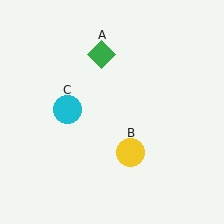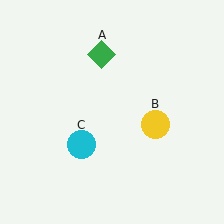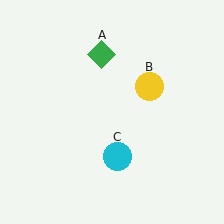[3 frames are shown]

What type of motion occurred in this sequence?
The yellow circle (object B), cyan circle (object C) rotated counterclockwise around the center of the scene.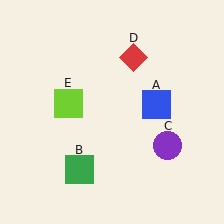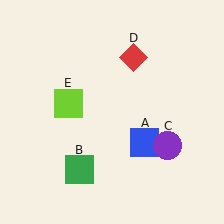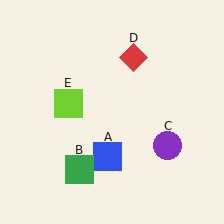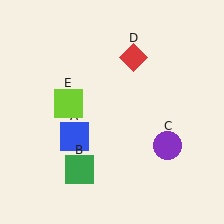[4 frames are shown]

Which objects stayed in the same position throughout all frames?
Green square (object B) and purple circle (object C) and red diamond (object D) and lime square (object E) remained stationary.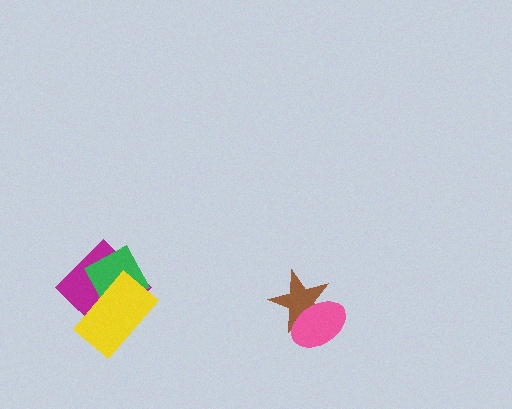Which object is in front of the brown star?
The pink ellipse is in front of the brown star.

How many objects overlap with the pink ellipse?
1 object overlaps with the pink ellipse.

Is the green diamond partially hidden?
Yes, it is partially covered by another shape.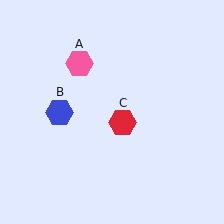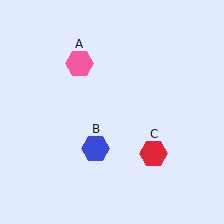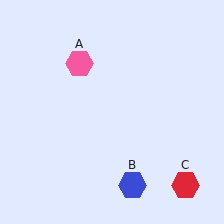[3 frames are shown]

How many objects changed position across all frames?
2 objects changed position: blue hexagon (object B), red hexagon (object C).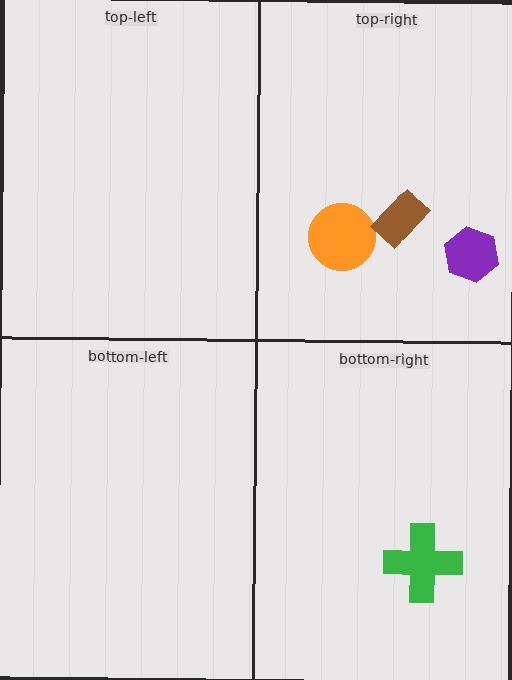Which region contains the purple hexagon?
The top-right region.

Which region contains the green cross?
The bottom-right region.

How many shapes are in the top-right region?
3.